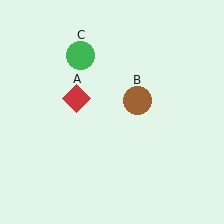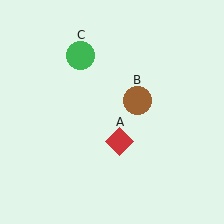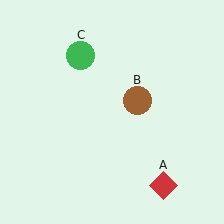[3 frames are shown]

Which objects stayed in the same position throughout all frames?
Brown circle (object B) and green circle (object C) remained stationary.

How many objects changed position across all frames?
1 object changed position: red diamond (object A).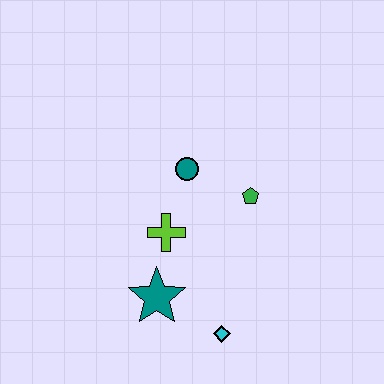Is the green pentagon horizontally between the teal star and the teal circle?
No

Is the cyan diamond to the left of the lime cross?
No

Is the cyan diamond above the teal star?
No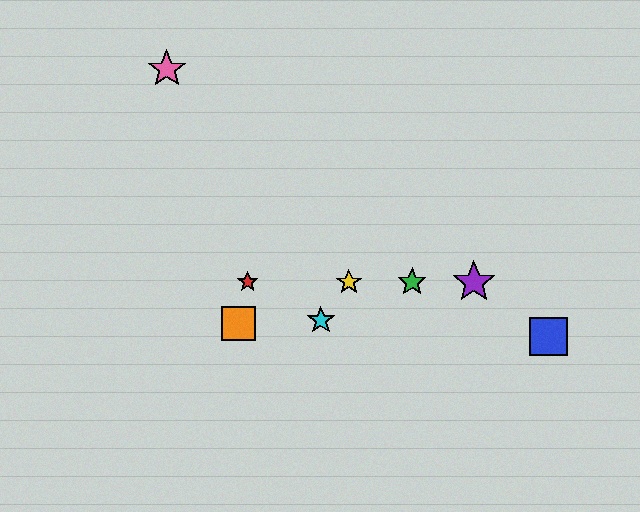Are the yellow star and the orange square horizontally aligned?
No, the yellow star is at y≈282 and the orange square is at y≈323.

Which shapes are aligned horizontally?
The red star, the green star, the yellow star, the purple star are aligned horizontally.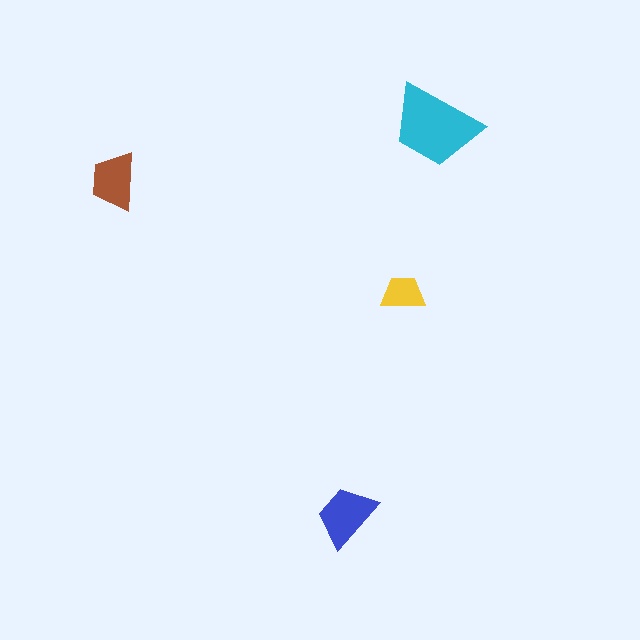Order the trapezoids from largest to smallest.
the cyan one, the blue one, the brown one, the yellow one.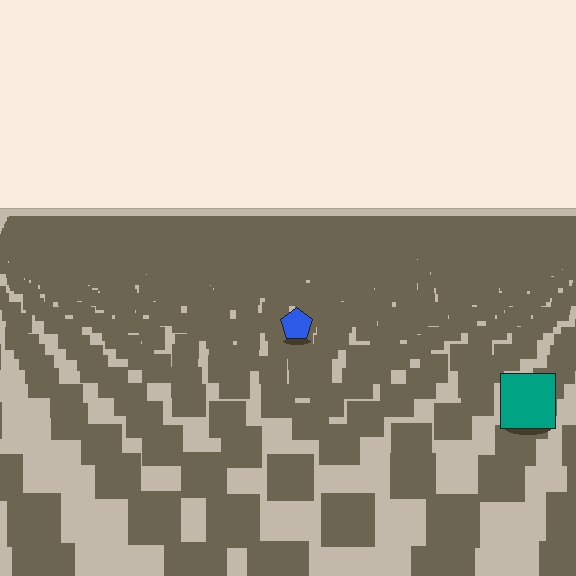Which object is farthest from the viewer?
The blue pentagon is farthest from the viewer. It appears smaller and the ground texture around it is denser.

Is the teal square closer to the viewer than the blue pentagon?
Yes. The teal square is closer — you can tell from the texture gradient: the ground texture is coarser near it.